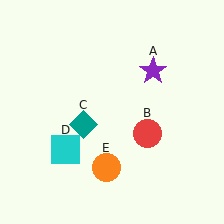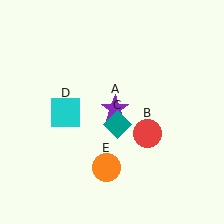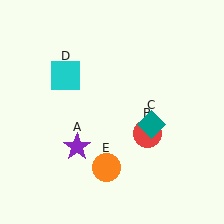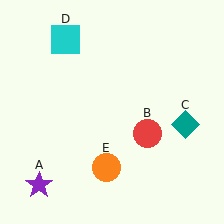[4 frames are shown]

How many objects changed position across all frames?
3 objects changed position: purple star (object A), teal diamond (object C), cyan square (object D).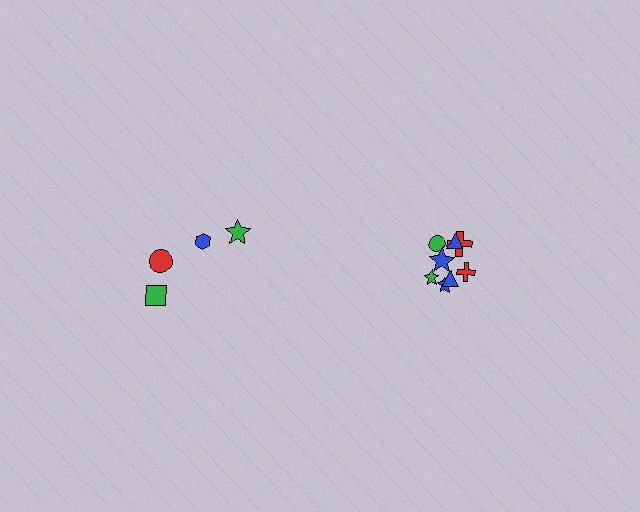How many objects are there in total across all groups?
There are 12 objects.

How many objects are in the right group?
There are 8 objects.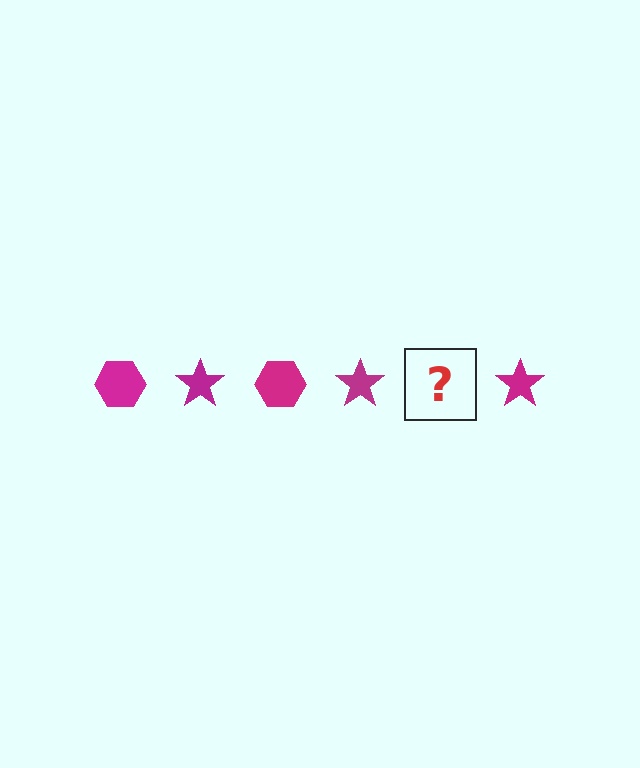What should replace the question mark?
The question mark should be replaced with a magenta hexagon.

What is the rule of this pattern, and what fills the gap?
The rule is that the pattern cycles through hexagon, star shapes in magenta. The gap should be filled with a magenta hexagon.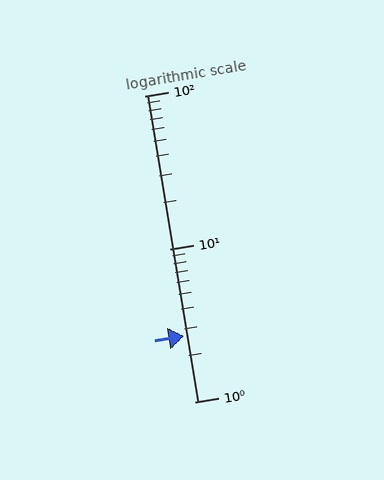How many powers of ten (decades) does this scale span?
The scale spans 2 decades, from 1 to 100.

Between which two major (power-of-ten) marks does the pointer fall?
The pointer is between 1 and 10.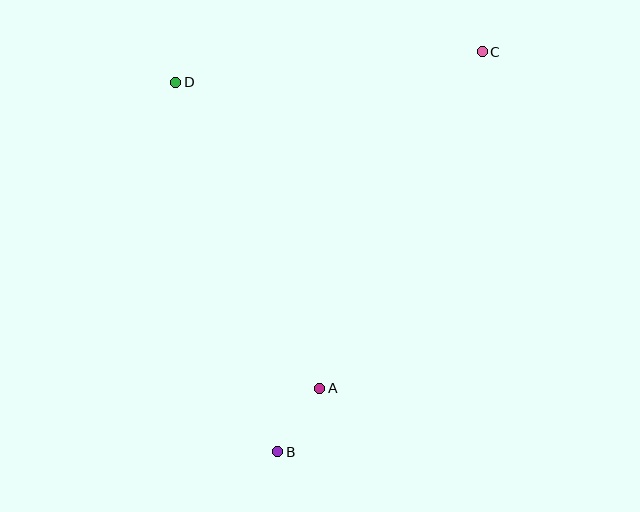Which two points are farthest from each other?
Points B and C are farthest from each other.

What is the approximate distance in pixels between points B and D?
The distance between B and D is approximately 384 pixels.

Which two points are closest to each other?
Points A and B are closest to each other.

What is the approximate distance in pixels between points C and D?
The distance between C and D is approximately 308 pixels.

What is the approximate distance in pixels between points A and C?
The distance between A and C is approximately 374 pixels.